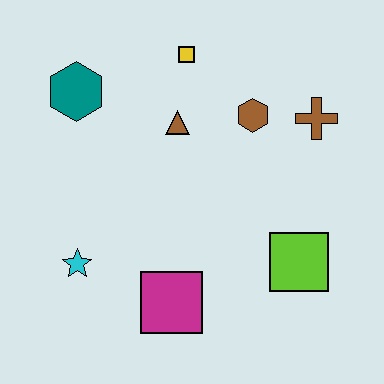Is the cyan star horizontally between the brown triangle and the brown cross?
No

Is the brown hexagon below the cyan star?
No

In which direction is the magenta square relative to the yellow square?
The magenta square is below the yellow square.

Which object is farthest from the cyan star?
The brown cross is farthest from the cyan star.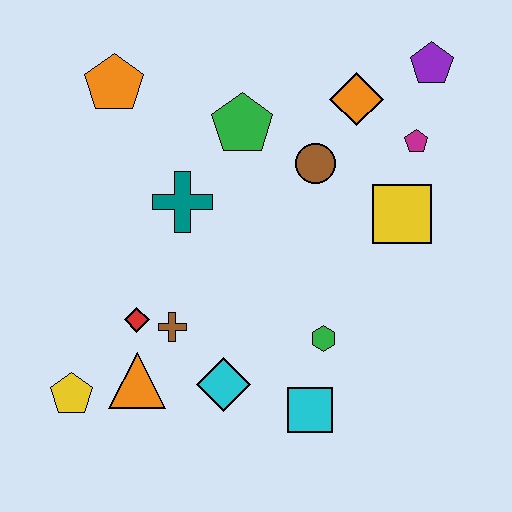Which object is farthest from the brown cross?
The purple pentagon is farthest from the brown cross.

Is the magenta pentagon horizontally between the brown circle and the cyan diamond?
No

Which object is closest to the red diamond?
The brown cross is closest to the red diamond.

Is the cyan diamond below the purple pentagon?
Yes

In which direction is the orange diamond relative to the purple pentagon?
The orange diamond is to the left of the purple pentagon.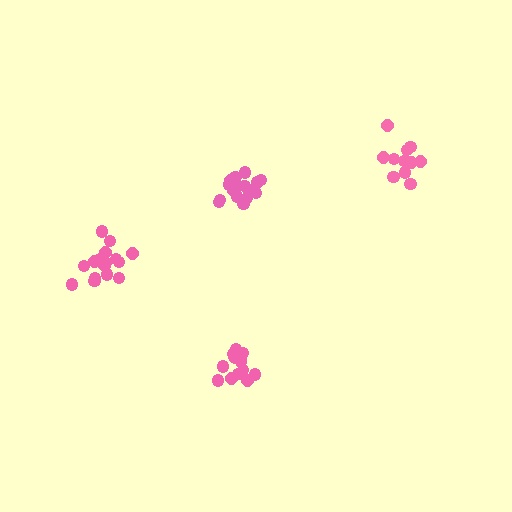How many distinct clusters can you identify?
There are 4 distinct clusters.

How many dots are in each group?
Group 1: 16 dots, Group 2: 12 dots, Group 3: 15 dots, Group 4: 18 dots (61 total).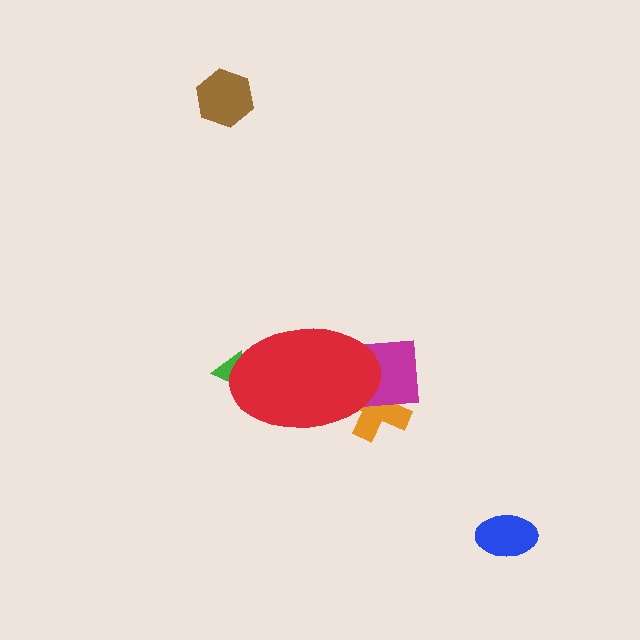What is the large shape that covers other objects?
A red ellipse.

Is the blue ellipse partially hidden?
No, the blue ellipse is fully visible.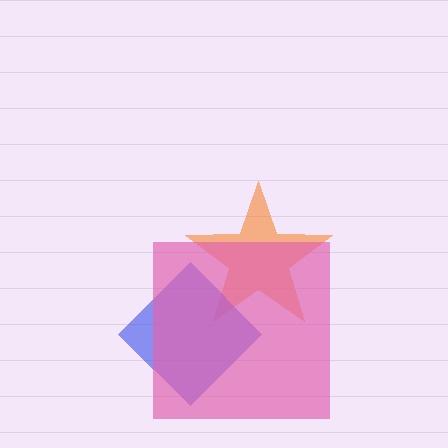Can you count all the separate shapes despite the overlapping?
Yes, there are 3 separate shapes.